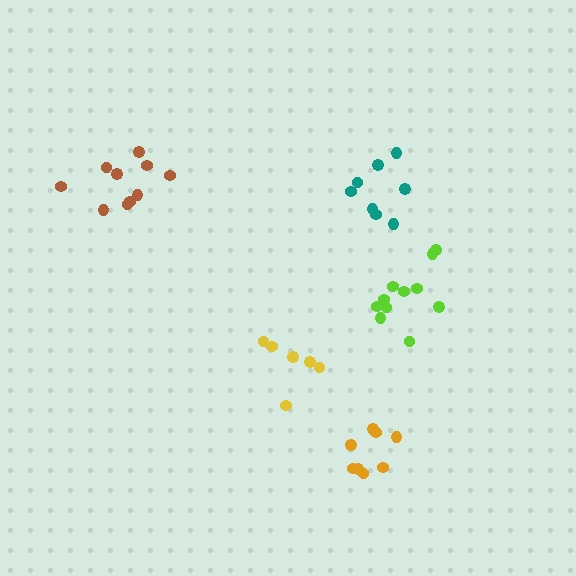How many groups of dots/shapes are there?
There are 5 groups.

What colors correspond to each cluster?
The clusters are colored: lime, orange, brown, teal, yellow.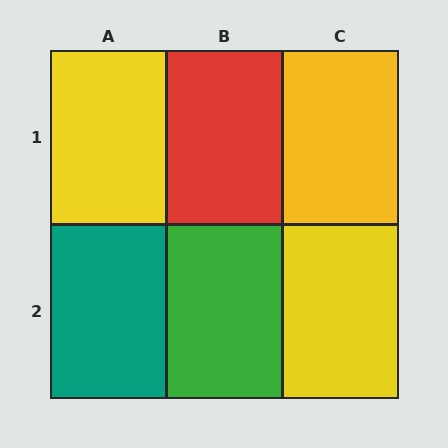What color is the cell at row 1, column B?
Red.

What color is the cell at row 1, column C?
Yellow.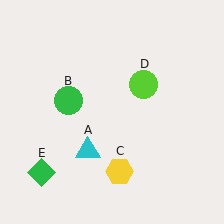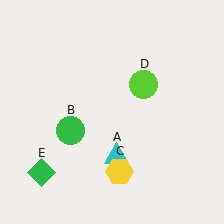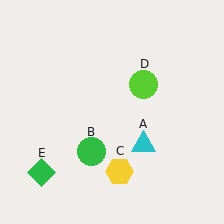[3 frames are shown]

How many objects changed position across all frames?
2 objects changed position: cyan triangle (object A), green circle (object B).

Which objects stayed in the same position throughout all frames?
Yellow hexagon (object C) and lime circle (object D) and green diamond (object E) remained stationary.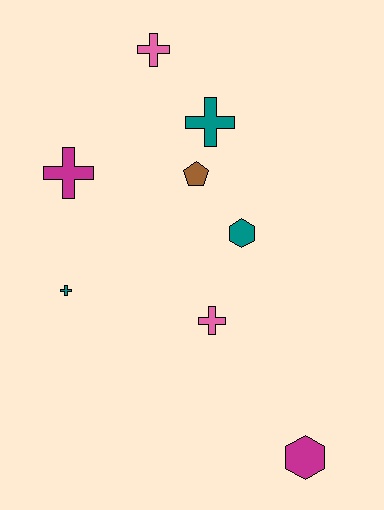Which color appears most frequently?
Teal, with 3 objects.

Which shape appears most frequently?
Cross, with 5 objects.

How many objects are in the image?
There are 8 objects.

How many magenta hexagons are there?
There is 1 magenta hexagon.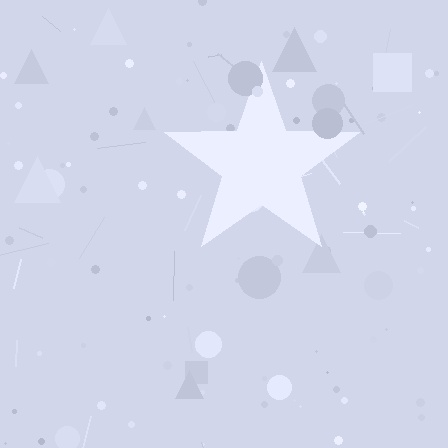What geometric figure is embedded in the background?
A star is embedded in the background.